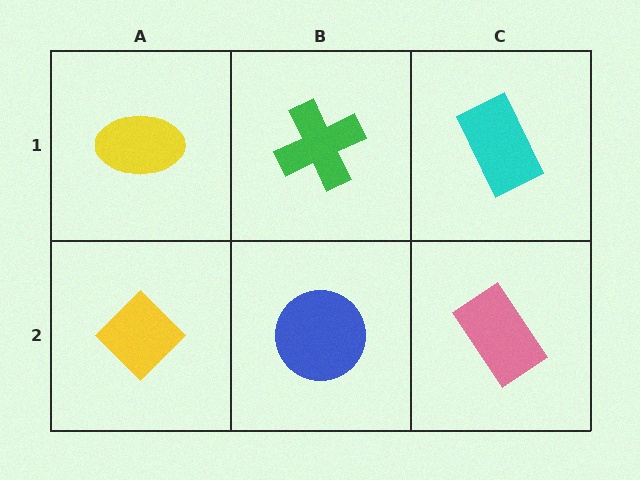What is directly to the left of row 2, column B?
A yellow diamond.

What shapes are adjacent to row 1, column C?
A pink rectangle (row 2, column C), a green cross (row 1, column B).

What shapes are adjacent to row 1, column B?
A blue circle (row 2, column B), a yellow ellipse (row 1, column A), a cyan rectangle (row 1, column C).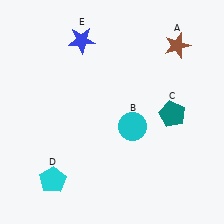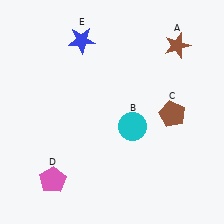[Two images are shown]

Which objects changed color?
C changed from teal to brown. D changed from cyan to pink.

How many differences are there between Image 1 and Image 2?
There are 2 differences between the two images.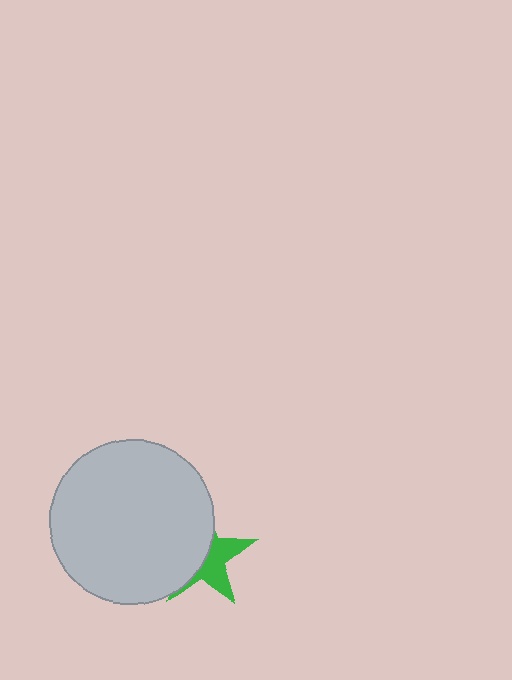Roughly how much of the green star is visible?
A small part of it is visible (roughly 44%).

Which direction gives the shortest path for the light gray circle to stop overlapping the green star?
Moving left gives the shortest separation.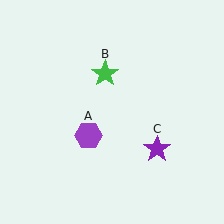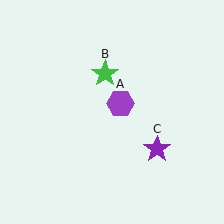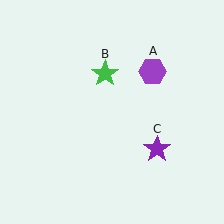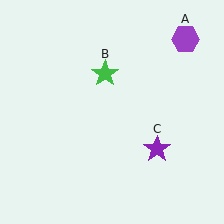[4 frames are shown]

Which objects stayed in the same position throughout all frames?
Green star (object B) and purple star (object C) remained stationary.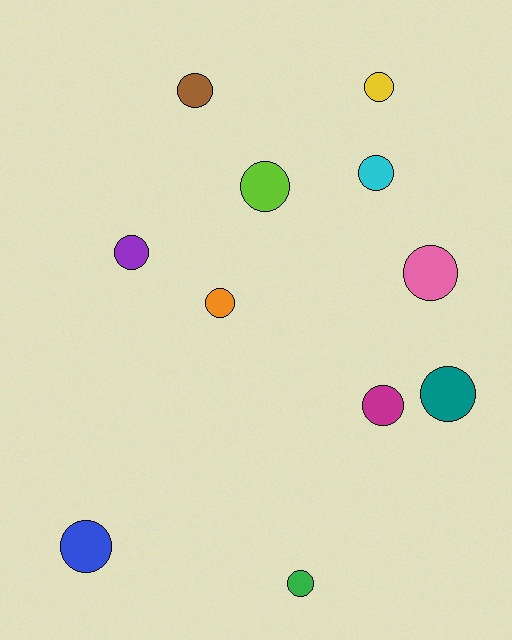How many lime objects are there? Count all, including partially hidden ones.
There is 1 lime object.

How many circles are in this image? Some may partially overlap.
There are 11 circles.